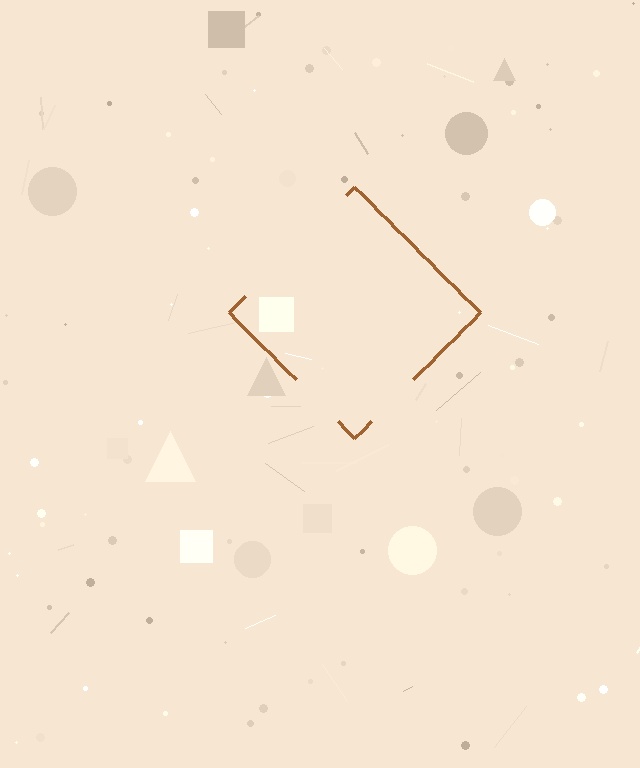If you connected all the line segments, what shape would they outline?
They would outline a diamond.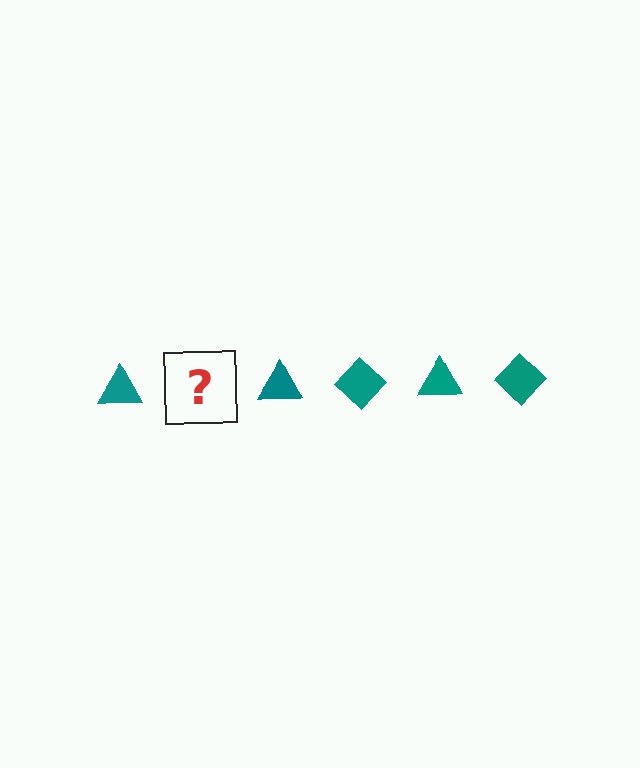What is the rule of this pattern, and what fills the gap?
The rule is that the pattern cycles through triangle, diamond shapes in teal. The gap should be filled with a teal diamond.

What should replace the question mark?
The question mark should be replaced with a teal diamond.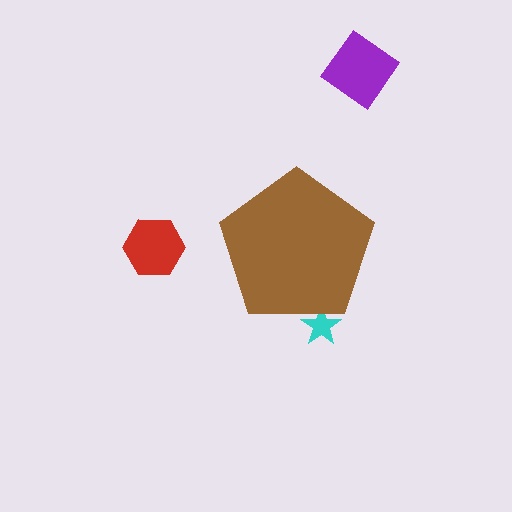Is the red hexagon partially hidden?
No, the red hexagon is fully visible.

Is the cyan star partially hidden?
Yes, the cyan star is partially hidden behind the brown pentagon.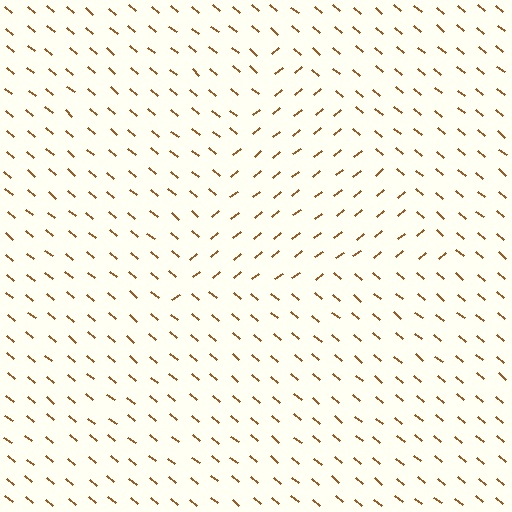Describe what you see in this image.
The image is filled with small brown line segments. A triangle region in the image has lines oriented differently from the surrounding lines, creating a visible texture boundary.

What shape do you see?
I see a triangle.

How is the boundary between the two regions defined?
The boundary is defined purely by a change in line orientation (approximately 79 degrees difference). All lines are the same color and thickness.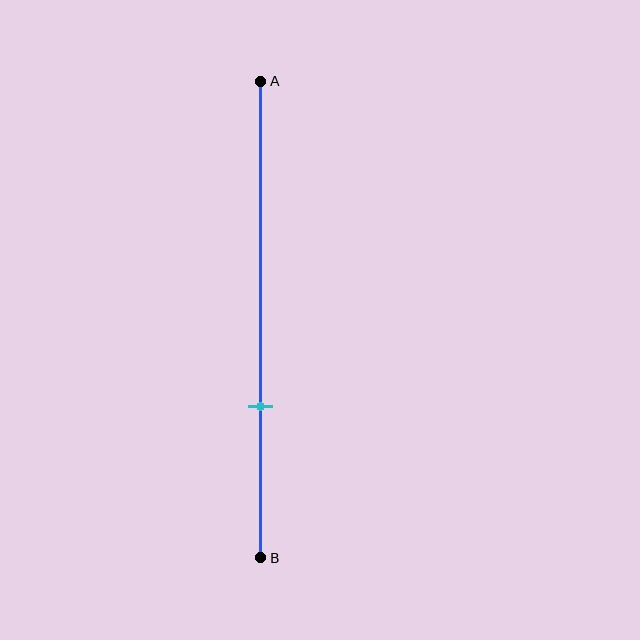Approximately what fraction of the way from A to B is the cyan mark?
The cyan mark is approximately 70% of the way from A to B.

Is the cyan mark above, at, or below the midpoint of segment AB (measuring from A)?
The cyan mark is below the midpoint of segment AB.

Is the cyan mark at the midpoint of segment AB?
No, the mark is at about 70% from A, not at the 50% midpoint.